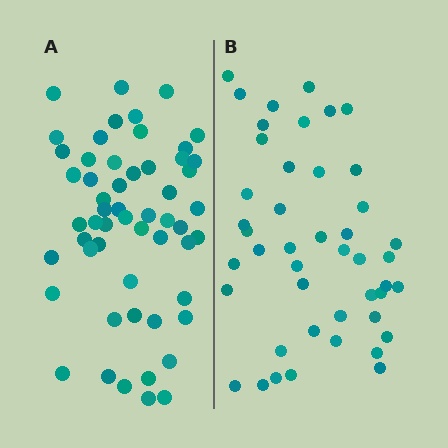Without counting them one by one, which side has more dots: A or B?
Region A (the left region) has more dots.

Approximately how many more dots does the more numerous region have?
Region A has roughly 10 or so more dots than region B.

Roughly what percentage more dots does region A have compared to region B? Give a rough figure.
About 20% more.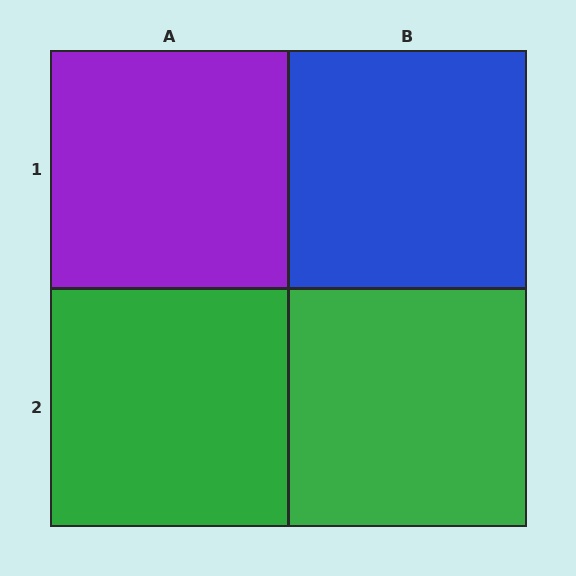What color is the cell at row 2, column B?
Green.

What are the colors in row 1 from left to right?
Purple, blue.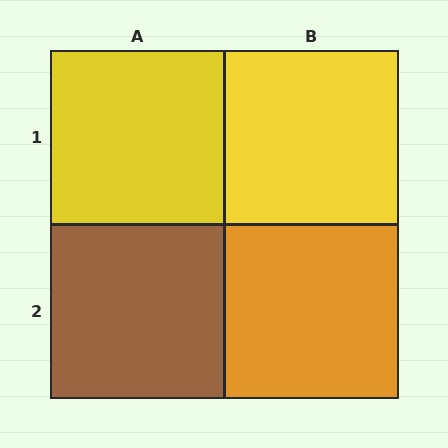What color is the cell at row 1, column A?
Yellow.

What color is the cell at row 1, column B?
Yellow.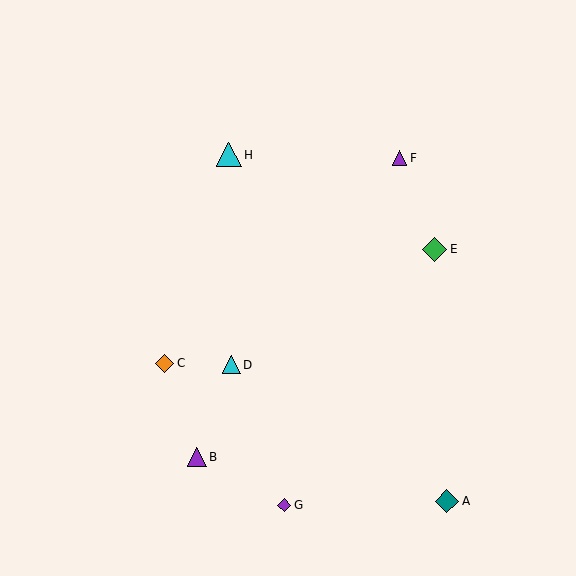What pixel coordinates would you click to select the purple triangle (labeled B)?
Click at (197, 457) to select the purple triangle B.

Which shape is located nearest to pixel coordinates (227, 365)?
The cyan triangle (labeled D) at (231, 365) is nearest to that location.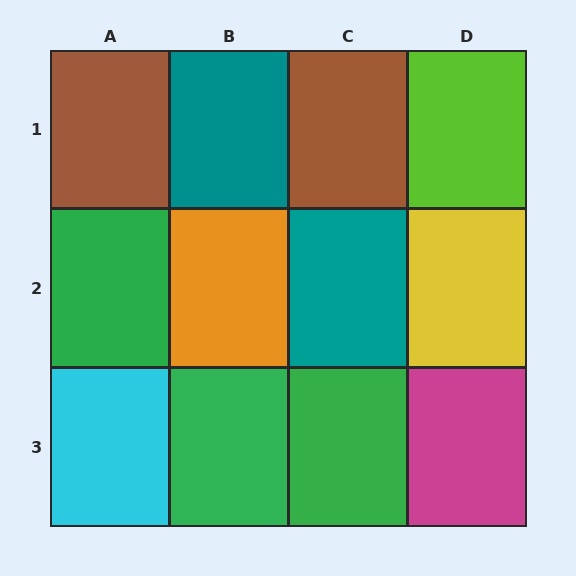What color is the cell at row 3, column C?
Green.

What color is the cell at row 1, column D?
Lime.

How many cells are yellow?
1 cell is yellow.